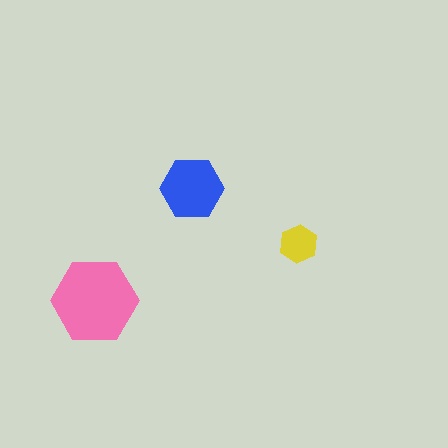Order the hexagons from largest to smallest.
the pink one, the blue one, the yellow one.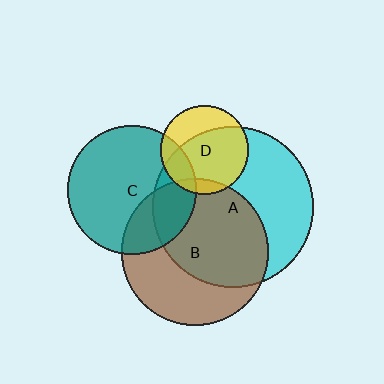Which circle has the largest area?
Circle A (cyan).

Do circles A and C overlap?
Yes.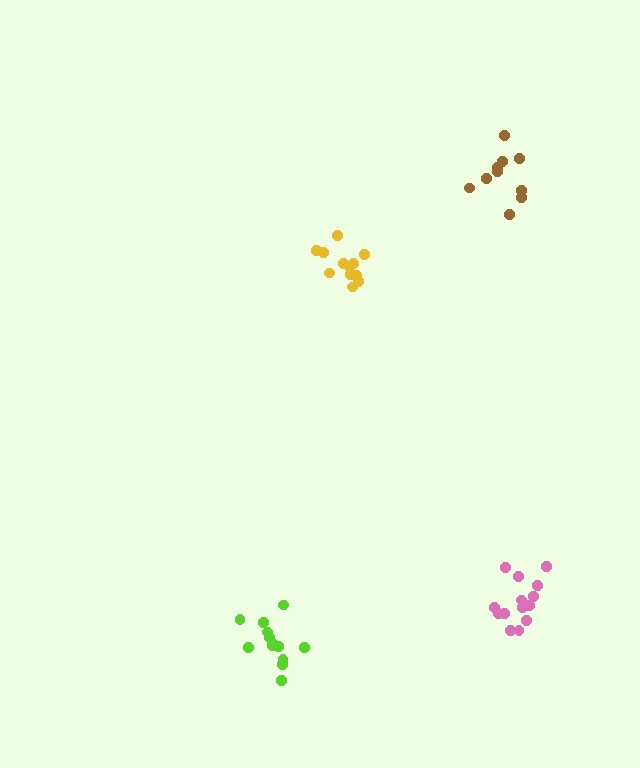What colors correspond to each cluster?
The clusters are colored: pink, lime, yellow, brown.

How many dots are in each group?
Group 1: 14 dots, Group 2: 13 dots, Group 3: 12 dots, Group 4: 10 dots (49 total).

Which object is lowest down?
The lime cluster is bottommost.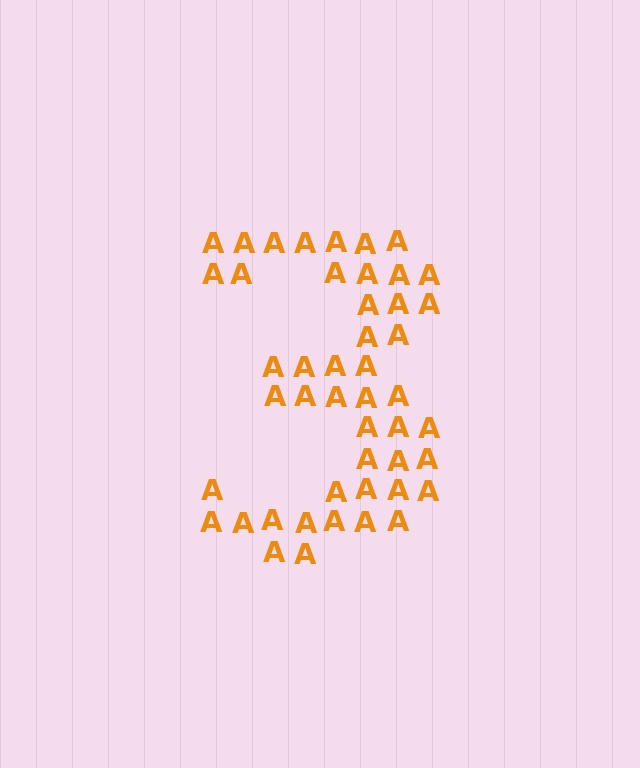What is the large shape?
The large shape is the digit 3.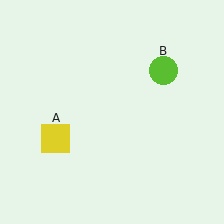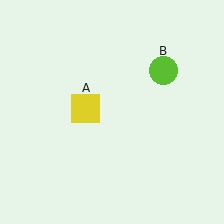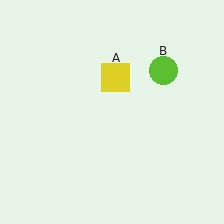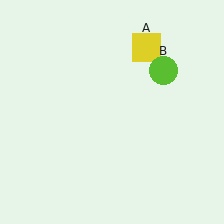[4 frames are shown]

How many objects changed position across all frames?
1 object changed position: yellow square (object A).